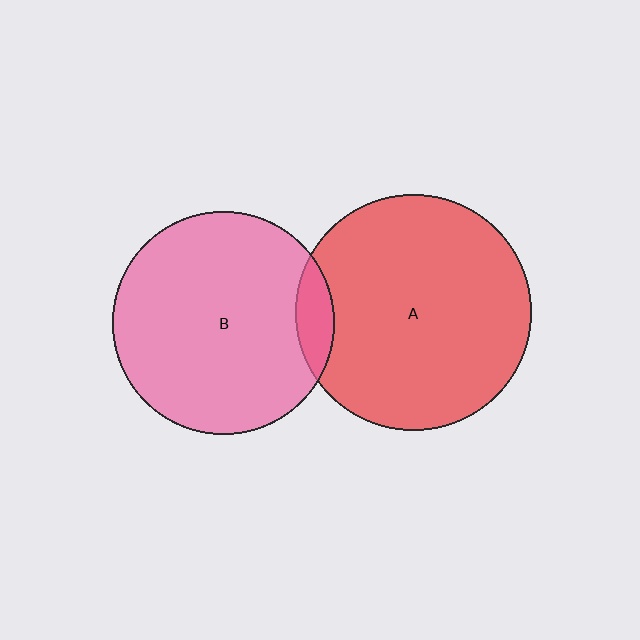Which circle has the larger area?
Circle A (red).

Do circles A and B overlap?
Yes.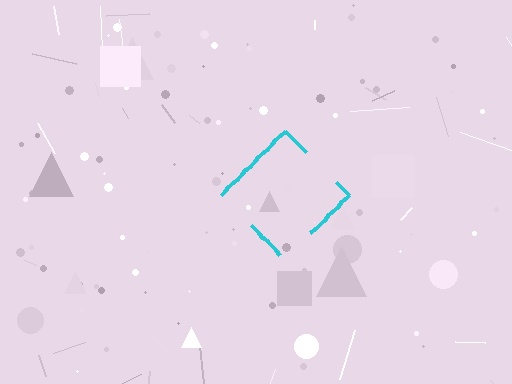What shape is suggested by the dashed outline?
The dashed outline suggests a diamond.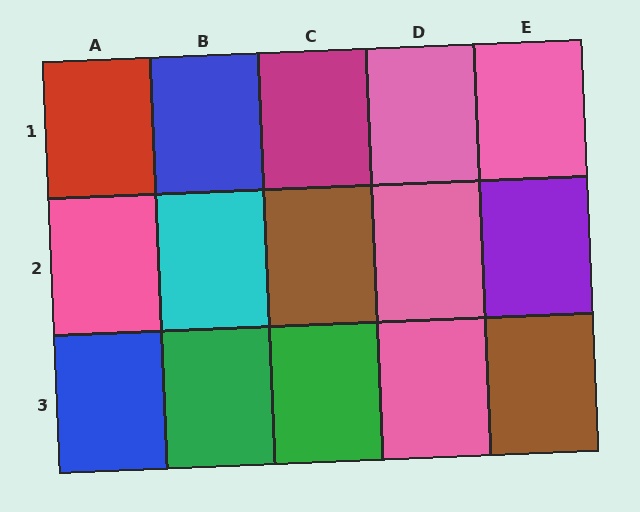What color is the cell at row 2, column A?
Pink.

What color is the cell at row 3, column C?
Green.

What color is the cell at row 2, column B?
Cyan.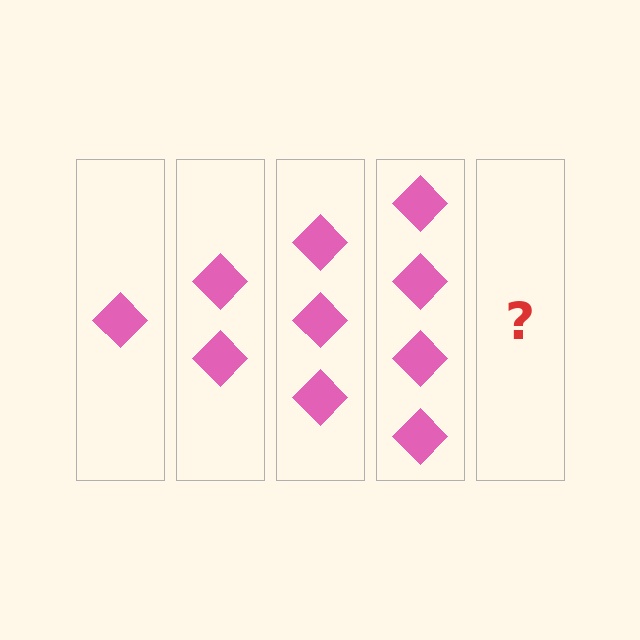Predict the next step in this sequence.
The next step is 5 diamonds.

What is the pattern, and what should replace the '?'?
The pattern is that each step adds one more diamond. The '?' should be 5 diamonds.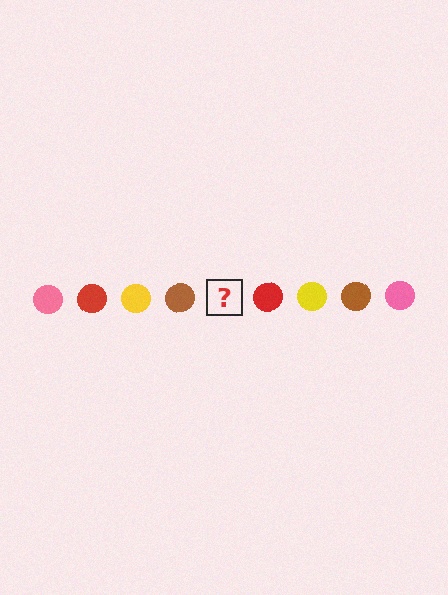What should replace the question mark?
The question mark should be replaced with a pink circle.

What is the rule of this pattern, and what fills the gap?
The rule is that the pattern cycles through pink, red, yellow, brown circles. The gap should be filled with a pink circle.